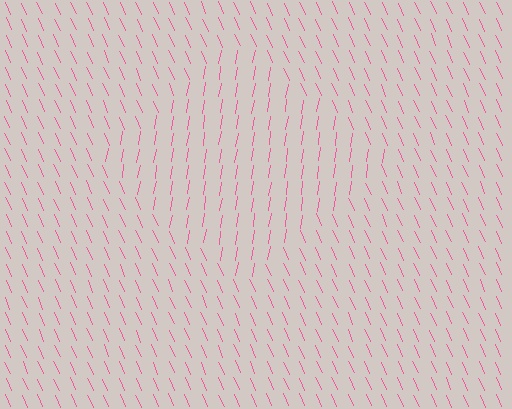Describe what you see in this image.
The image is filled with small pink line segments. A diamond region in the image has lines oriented differently from the surrounding lines, creating a visible texture boundary.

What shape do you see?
I see a diamond.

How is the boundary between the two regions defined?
The boundary is defined purely by a change in line orientation (approximately 33 degrees difference). All lines are the same color and thickness.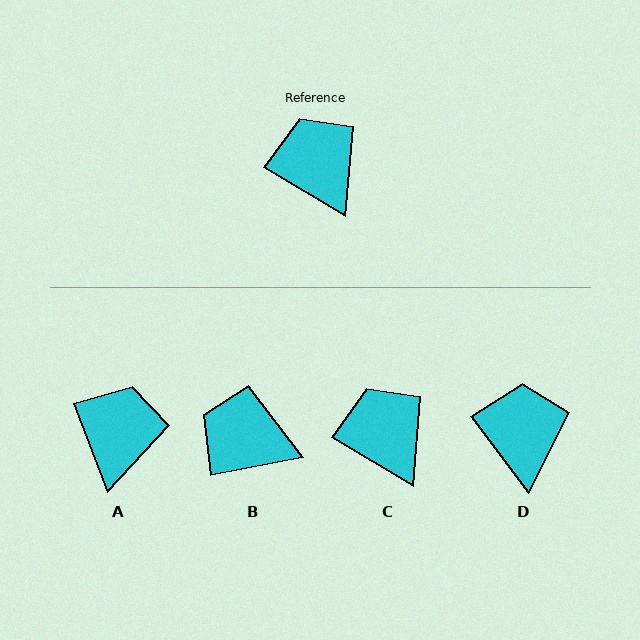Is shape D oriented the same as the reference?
No, it is off by about 22 degrees.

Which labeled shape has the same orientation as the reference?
C.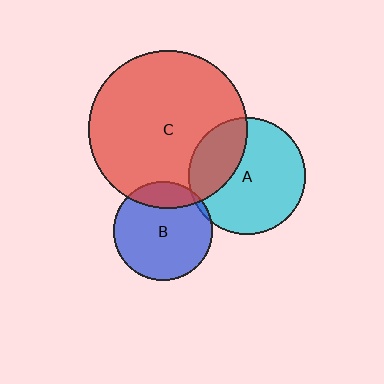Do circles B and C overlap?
Yes.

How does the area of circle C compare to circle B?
Approximately 2.6 times.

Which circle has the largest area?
Circle C (red).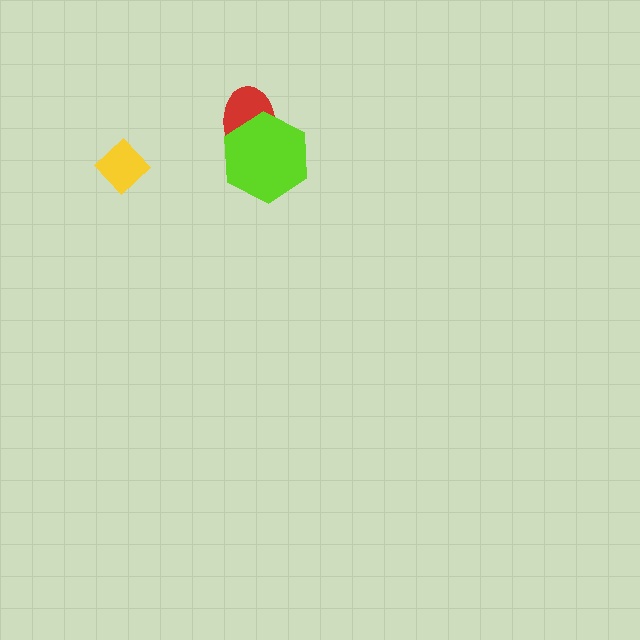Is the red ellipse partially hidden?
Yes, it is partially covered by another shape.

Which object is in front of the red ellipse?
The lime hexagon is in front of the red ellipse.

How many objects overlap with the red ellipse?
1 object overlaps with the red ellipse.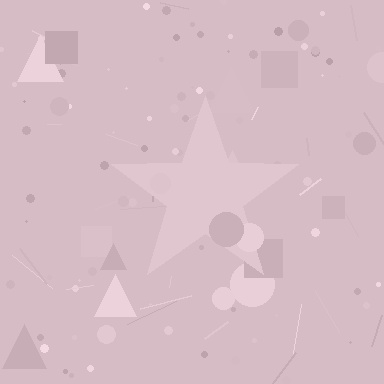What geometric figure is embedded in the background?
A star is embedded in the background.